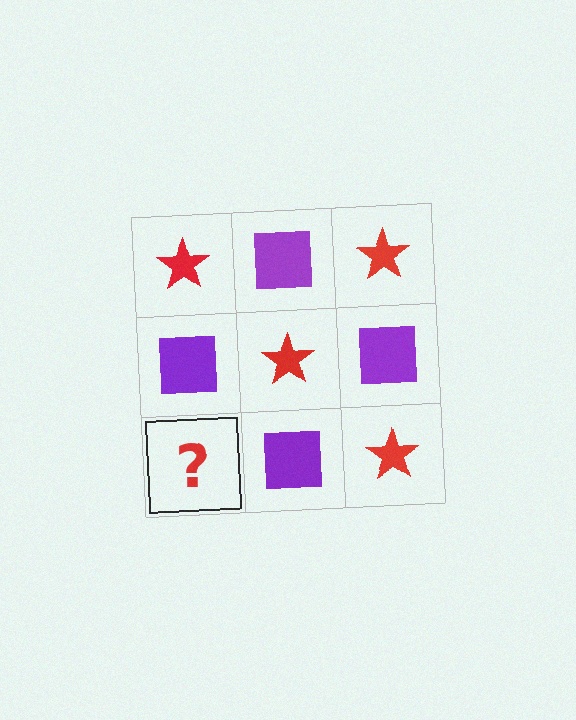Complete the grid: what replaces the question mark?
The question mark should be replaced with a red star.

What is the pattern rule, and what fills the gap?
The rule is that it alternates red star and purple square in a checkerboard pattern. The gap should be filled with a red star.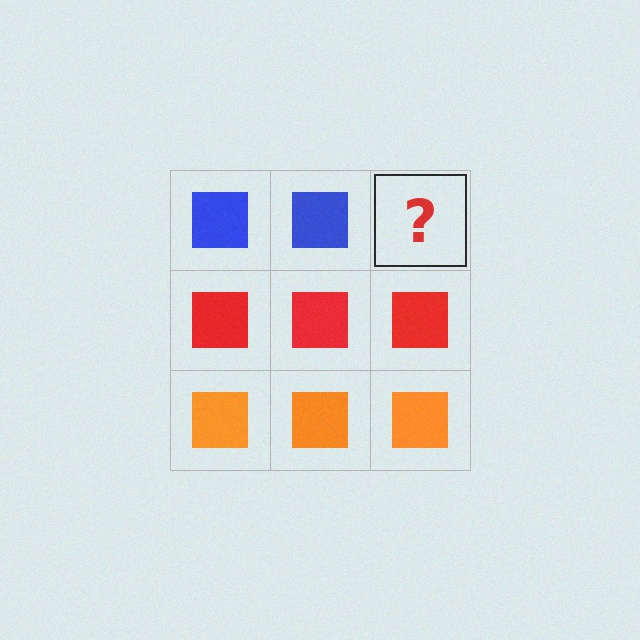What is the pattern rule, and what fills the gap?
The rule is that each row has a consistent color. The gap should be filled with a blue square.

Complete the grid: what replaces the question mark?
The question mark should be replaced with a blue square.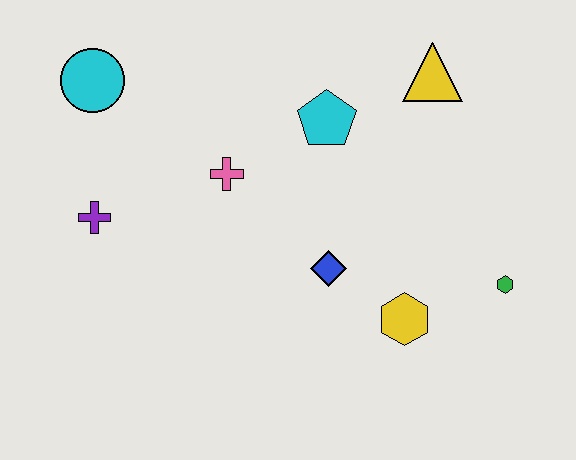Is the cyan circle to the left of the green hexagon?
Yes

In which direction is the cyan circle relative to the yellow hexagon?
The cyan circle is to the left of the yellow hexagon.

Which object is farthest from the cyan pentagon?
The purple cross is farthest from the cyan pentagon.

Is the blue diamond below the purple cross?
Yes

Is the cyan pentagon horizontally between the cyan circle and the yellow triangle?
Yes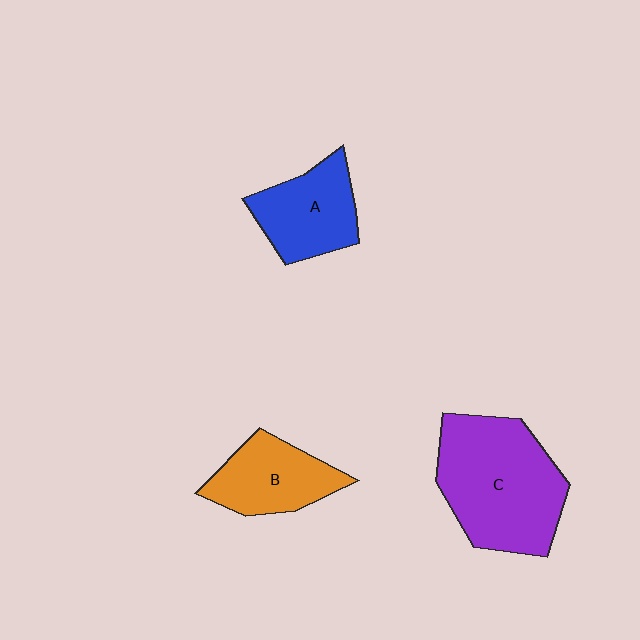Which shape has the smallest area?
Shape B (orange).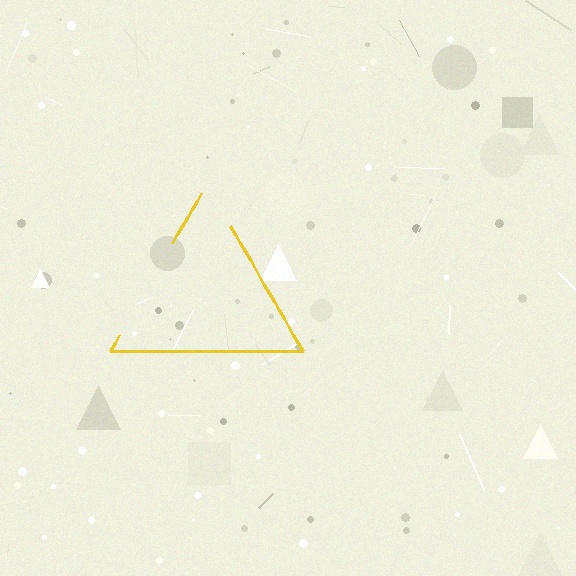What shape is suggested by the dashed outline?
The dashed outline suggests a triangle.